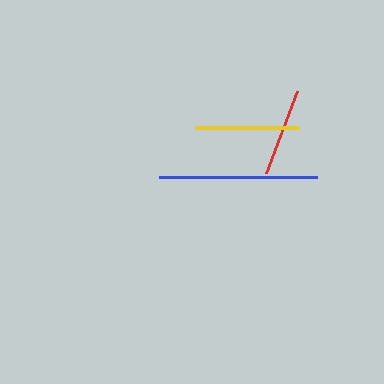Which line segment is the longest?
The blue line is the longest at approximately 158 pixels.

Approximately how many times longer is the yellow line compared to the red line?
The yellow line is approximately 1.2 times the length of the red line.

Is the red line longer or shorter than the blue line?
The blue line is longer than the red line.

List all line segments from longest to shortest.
From longest to shortest: blue, yellow, red.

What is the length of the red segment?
The red segment is approximately 88 pixels long.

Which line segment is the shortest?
The red line is the shortest at approximately 88 pixels.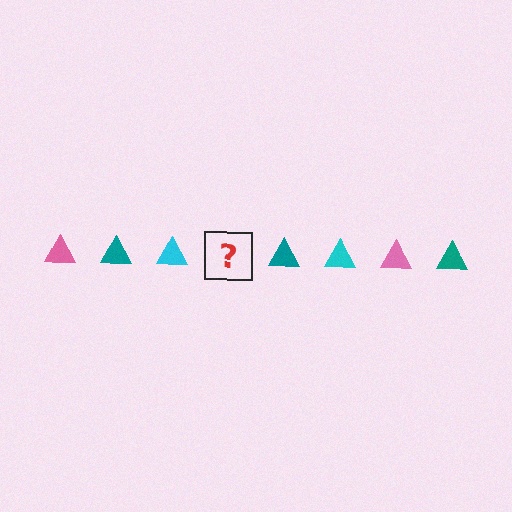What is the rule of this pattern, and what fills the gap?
The rule is that the pattern cycles through pink, teal, cyan triangles. The gap should be filled with a pink triangle.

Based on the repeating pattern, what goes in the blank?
The blank should be a pink triangle.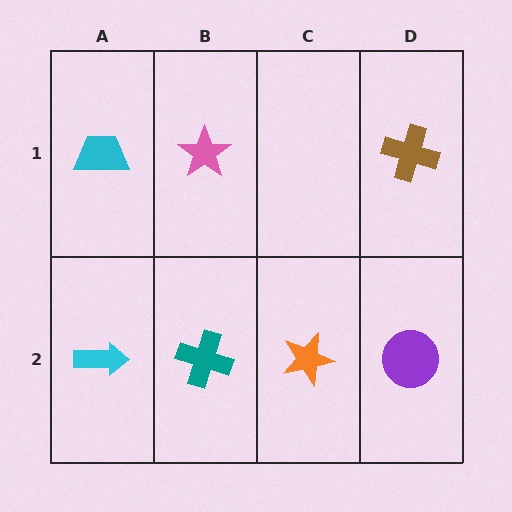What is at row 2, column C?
An orange star.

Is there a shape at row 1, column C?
No, that cell is empty.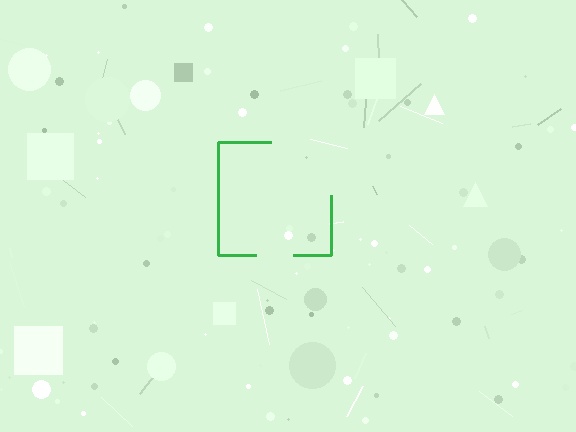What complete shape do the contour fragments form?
The contour fragments form a square.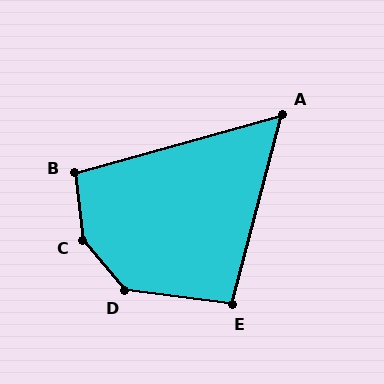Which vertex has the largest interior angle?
C, at approximately 147 degrees.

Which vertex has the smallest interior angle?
A, at approximately 60 degrees.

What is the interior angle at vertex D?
Approximately 137 degrees (obtuse).